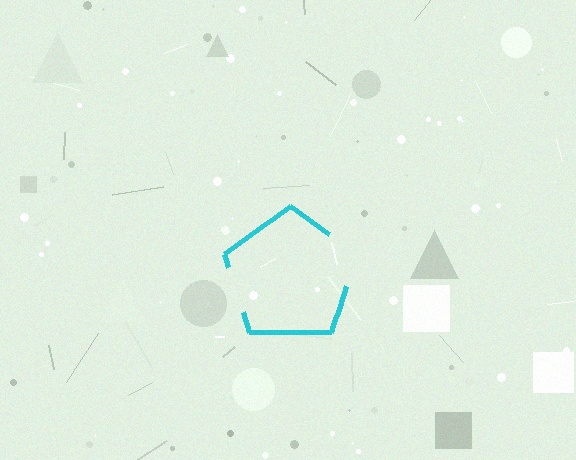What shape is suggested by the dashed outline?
The dashed outline suggests a pentagon.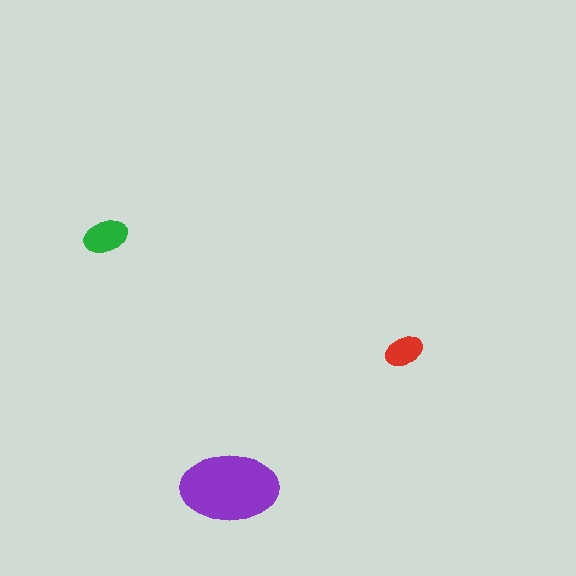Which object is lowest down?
The purple ellipse is bottommost.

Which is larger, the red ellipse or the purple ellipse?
The purple one.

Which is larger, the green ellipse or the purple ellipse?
The purple one.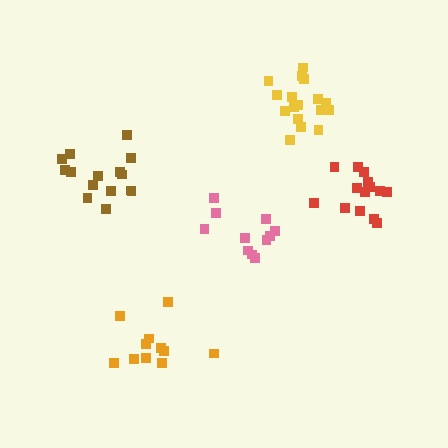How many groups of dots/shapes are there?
There are 5 groups.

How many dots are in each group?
Group 1: 17 dots, Group 2: 11 dots, Group 3: 15 dots, Group 4: 11 dots, Group 5: 14 dots (68 total).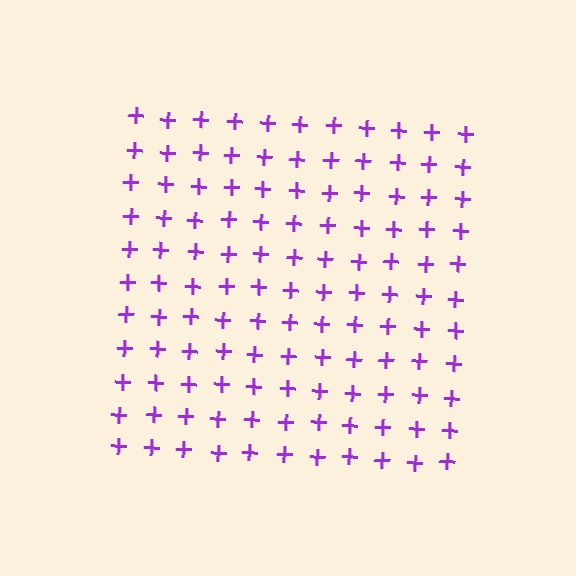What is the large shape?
The large shape is a square.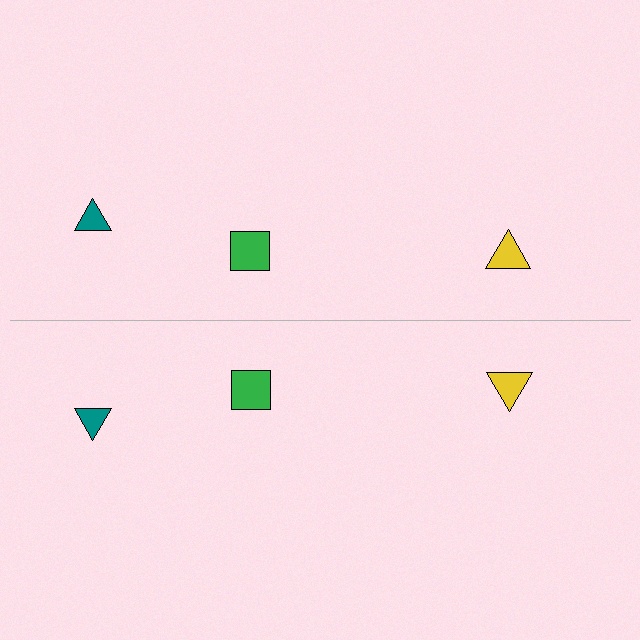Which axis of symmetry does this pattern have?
The pattern has a horizontal axis of symmetry running through the center of the image.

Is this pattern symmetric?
Yes, this pattern has bilateral (reflection) symmetry.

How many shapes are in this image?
There are 6 shapes in this image.